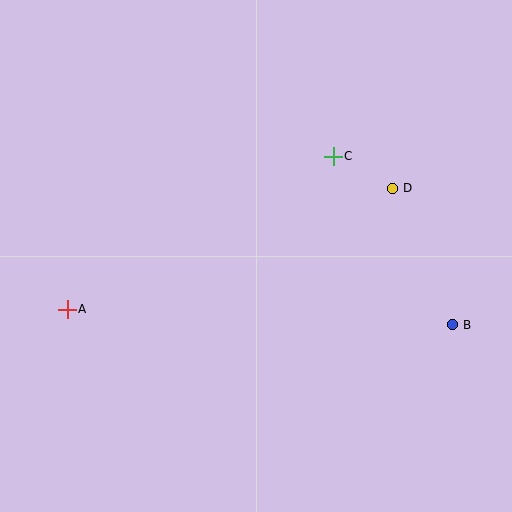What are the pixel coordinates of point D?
Point D is at (392, 188).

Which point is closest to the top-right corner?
Point D is closest to the top-right corner.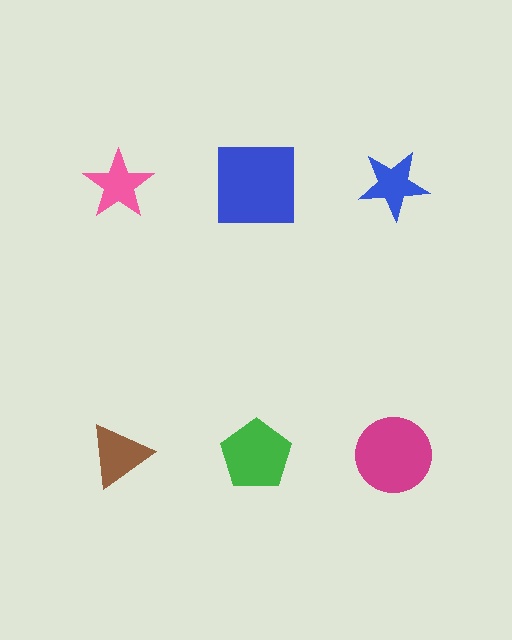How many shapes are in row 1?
3 shapes.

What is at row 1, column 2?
A blue square.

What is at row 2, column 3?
A magenta circle.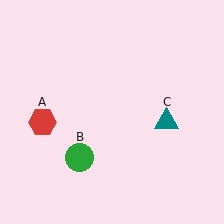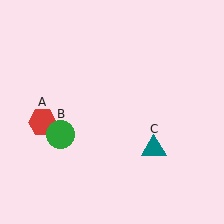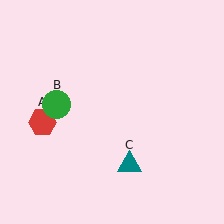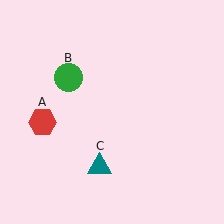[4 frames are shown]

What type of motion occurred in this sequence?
The green circle (object B), teal triangle (object C) rotated clockwise around the center of the scene.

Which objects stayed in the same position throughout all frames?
Red hexagon (object A) remained stationary.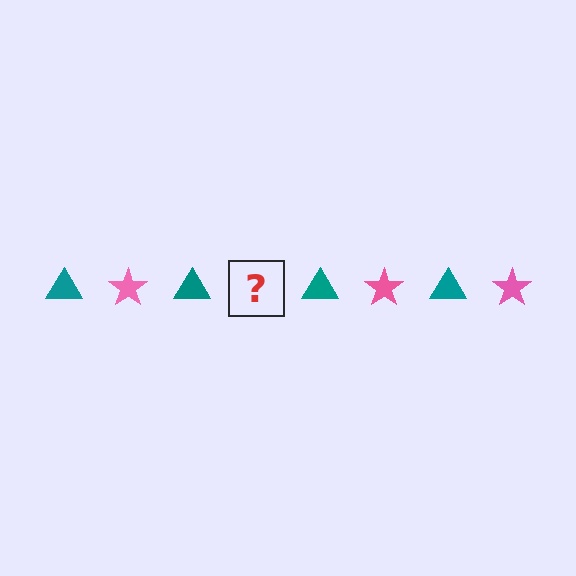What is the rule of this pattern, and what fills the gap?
The rule is that the pattern alternates between teal triangle and pink star. The gap should be filled with a pink star.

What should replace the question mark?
The question mark should be replaced with a pink star.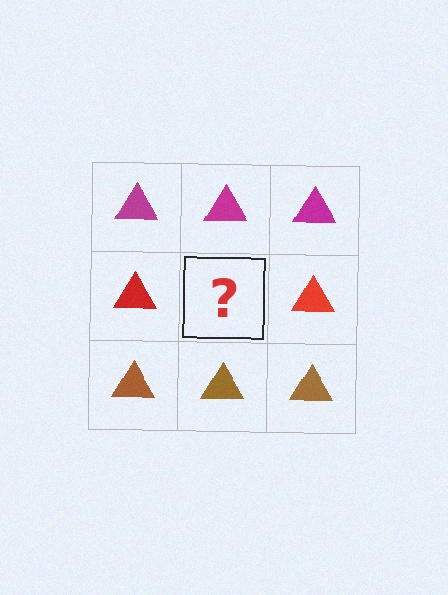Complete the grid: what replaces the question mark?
The question mark should be replaced with a red triangle.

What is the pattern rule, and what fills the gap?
The rule is that each row has a consistent color. The gap should be filled with a red triangle.